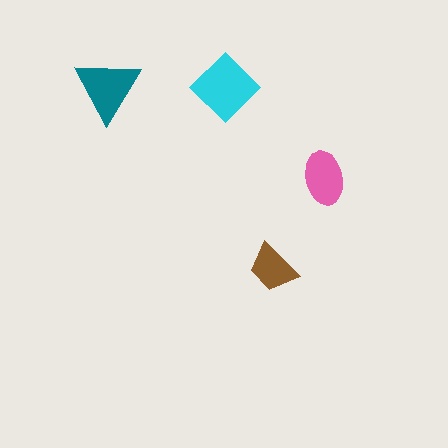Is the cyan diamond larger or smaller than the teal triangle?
Larger.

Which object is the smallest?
The brown trapezoid.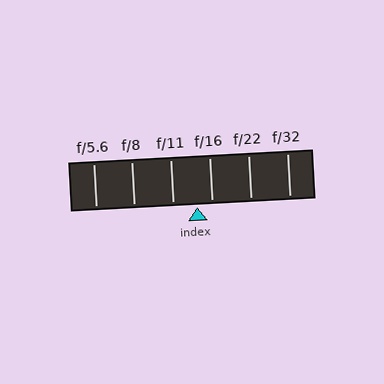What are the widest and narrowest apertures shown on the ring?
The widest aperture shown is f/5.6 and the narrowest is f/32.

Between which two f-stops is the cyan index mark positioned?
The index mark is between f/11 and f/16.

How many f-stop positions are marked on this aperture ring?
There are 6 f-stop positions marked.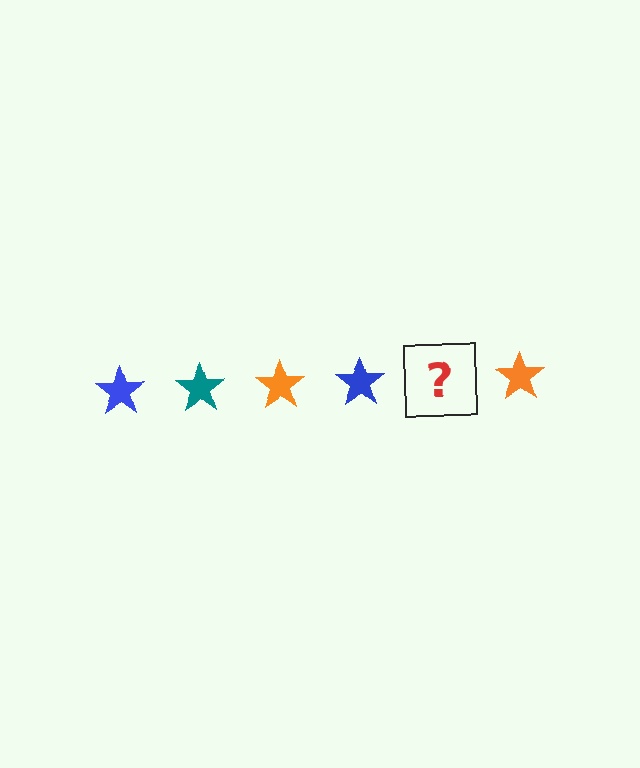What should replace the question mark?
The question mark should be replaced with a teal star.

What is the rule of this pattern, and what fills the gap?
The rule is that the pattern cycles through blue, teal, orange stars. The gap should be filled with a teal star.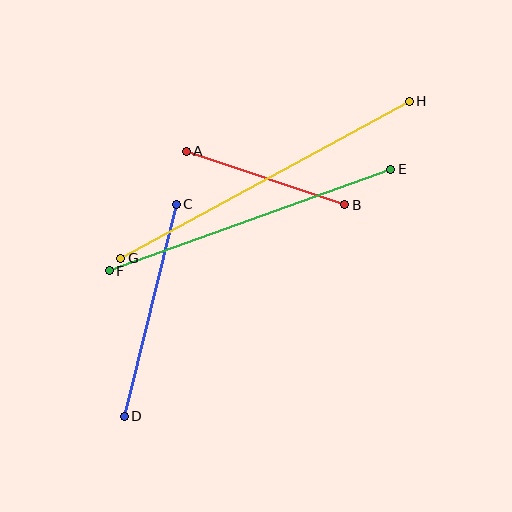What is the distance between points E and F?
The distance is approximately 299 pixels.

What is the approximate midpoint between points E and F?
The midpoint is at approximately (250, 220) pixels.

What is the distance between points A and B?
The distance is approximately 168 pixels.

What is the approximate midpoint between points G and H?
The midpoint is at approximately (265, 180) pixels.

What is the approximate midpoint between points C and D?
The midpoint is at approximately (150, 310) pixels.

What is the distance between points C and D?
The distance is approximately 218 pixels.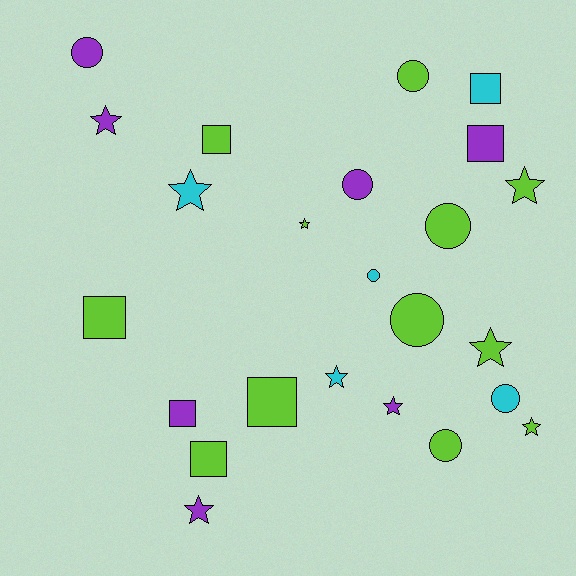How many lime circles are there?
There are 4 lime circles.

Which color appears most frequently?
Lime, with 12 objects.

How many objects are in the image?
There are 24 objects.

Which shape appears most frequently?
Star, with 9 objects.